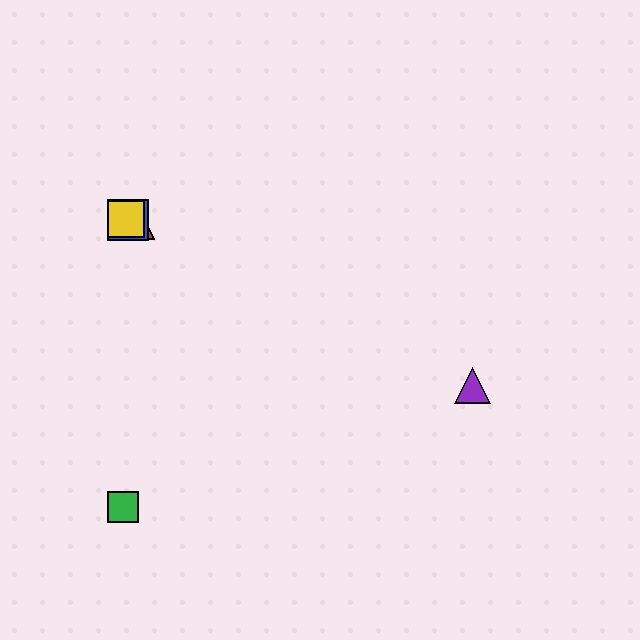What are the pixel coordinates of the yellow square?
The yellow square is at (126, 219).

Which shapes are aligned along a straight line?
The red triangle, the blue square, the yellow square, the purple triangle are aligned along a straight line.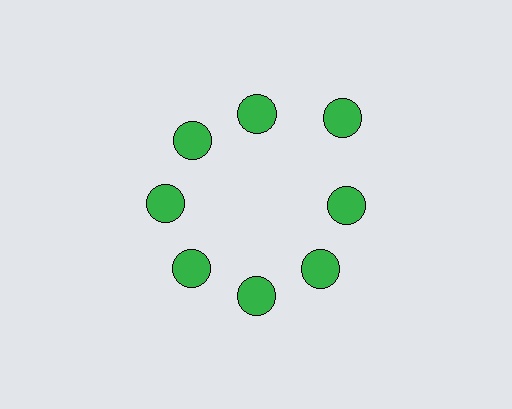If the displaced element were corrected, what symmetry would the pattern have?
It would have 8-fold rotational symmetry — the pattern would map onto itself every 45 degrees.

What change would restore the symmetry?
The symmetry would be restored by moving it inward, back onto the ring so that all 8 circles sit at equal angles and equal distance from the center.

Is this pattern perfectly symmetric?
No. The 8 green circles are arranged in a ring, but one element near the 2 o'clock position is pushed outward from the center, breaking the 8-fold rotational symmetry.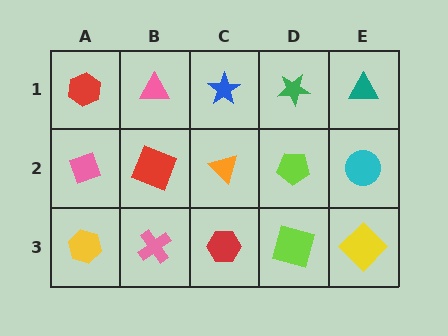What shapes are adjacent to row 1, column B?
A red square (row 2, column B), a red hexagon (row 1, column A), a blue star (row 1, column C).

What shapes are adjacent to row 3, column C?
An orange triangle (row 2, column C), a pink cross (row 3, column B), a lime square (row 3, column D).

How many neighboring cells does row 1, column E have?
2.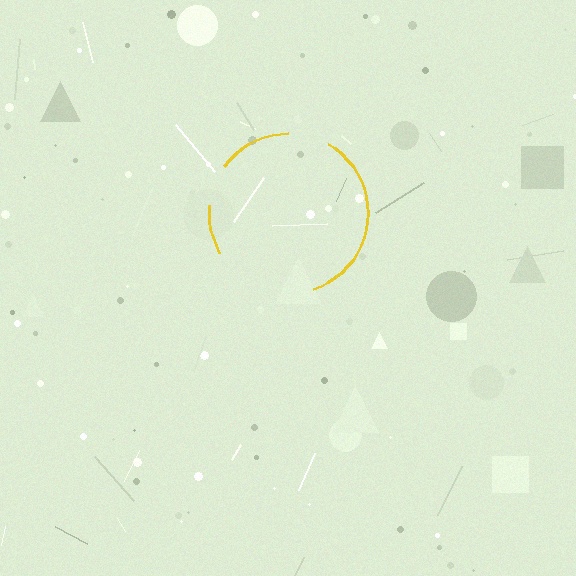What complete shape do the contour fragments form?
The contour fragments form a circle.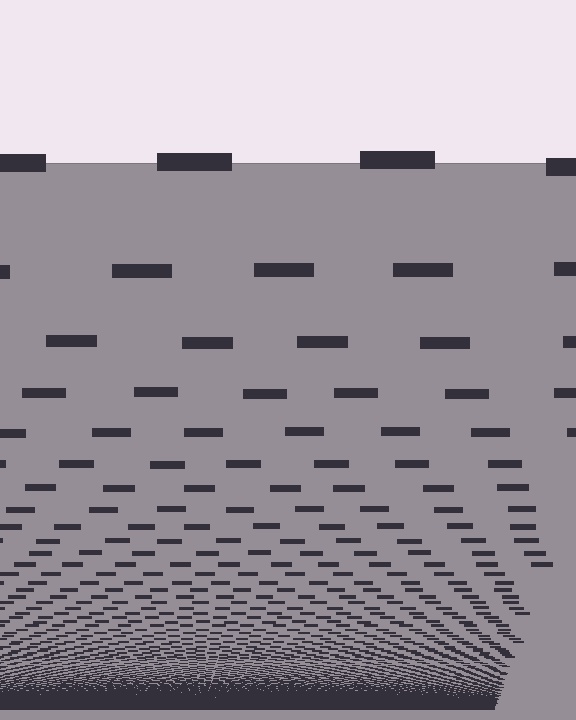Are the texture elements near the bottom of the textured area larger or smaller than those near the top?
Smaller. The gradient is inverted — elements near the bottom are smaller and denser.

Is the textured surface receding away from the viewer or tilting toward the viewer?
The surface appears to tilt toward the viewer. Texture elements get larger and sparser toward the top.